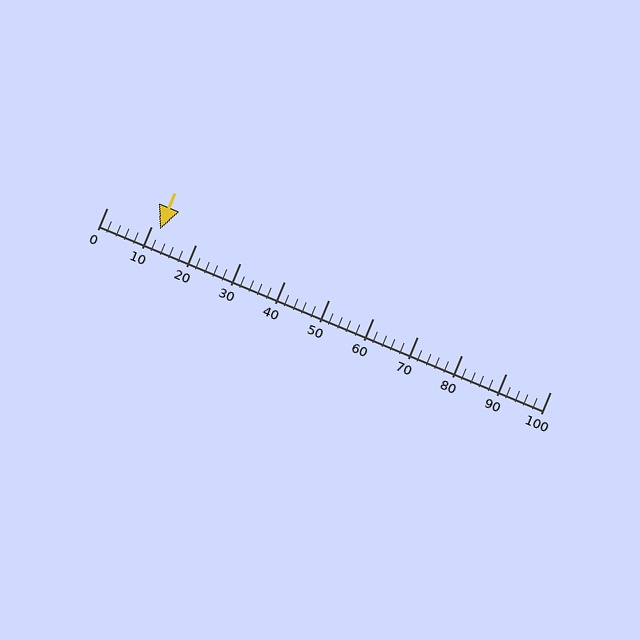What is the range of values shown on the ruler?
The ruler shows values from 0 to 100.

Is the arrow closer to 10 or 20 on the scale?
The arrow is closer to 10.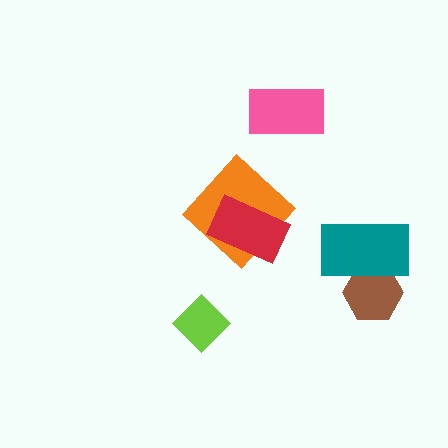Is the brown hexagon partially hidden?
Yes, it is partially covered by another shape.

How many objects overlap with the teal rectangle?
1 object overlaps with the teal rectangle.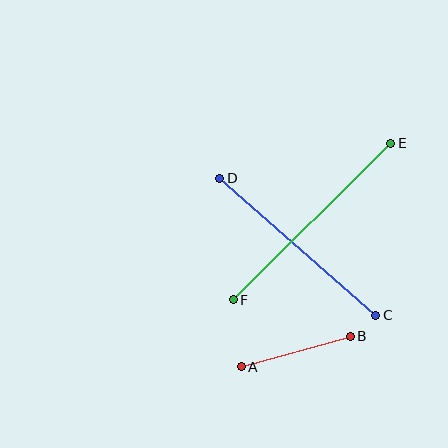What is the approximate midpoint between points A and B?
The midpoint is at approximately (296, 351) pixels.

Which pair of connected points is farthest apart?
Points E and F are farthest apart.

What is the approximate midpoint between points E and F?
The midpoint is at approximately (312, 222) pixels.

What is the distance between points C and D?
The distance is approximately 207 pixels.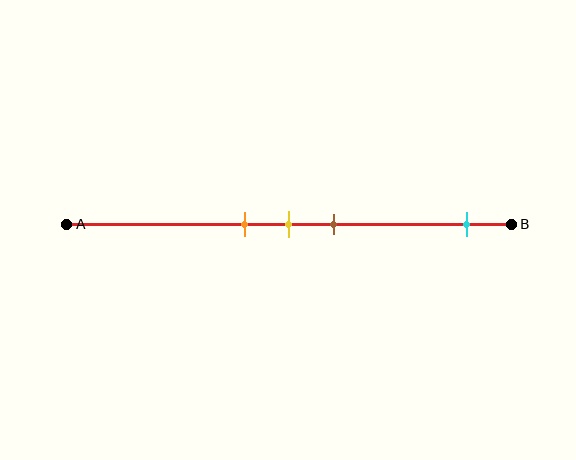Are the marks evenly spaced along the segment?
No, the marks are not evenly spaced.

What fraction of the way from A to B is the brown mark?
The brown mark is approximately 60% (0.6) of the way from A to B.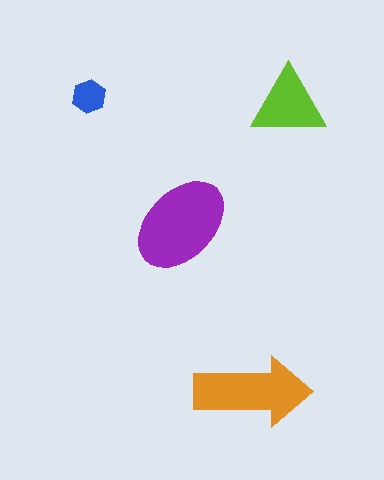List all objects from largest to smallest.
The purple ellipse, the orange arrow, the lime triangle, the blue hexagon.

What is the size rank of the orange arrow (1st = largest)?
2nd.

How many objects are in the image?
There are 4 objects in the image.